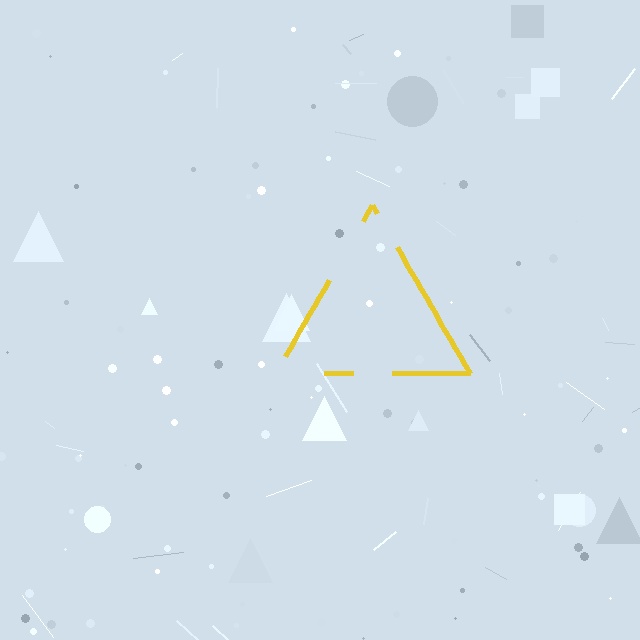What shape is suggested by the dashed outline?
The dashed outline suggests a triangle.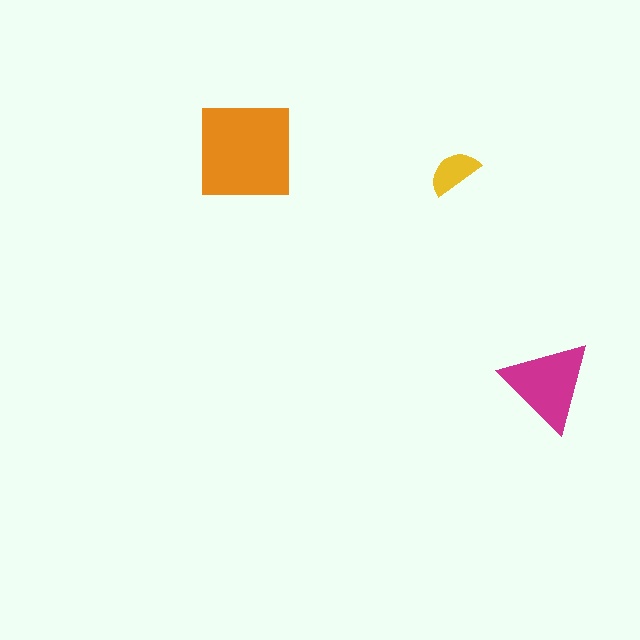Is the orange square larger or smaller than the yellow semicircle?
Larger.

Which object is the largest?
The orange square.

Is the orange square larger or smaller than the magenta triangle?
Larger.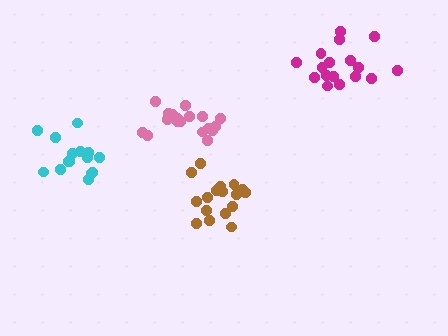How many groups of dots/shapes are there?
There are 4 groups.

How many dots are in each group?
Group 1: 17 dots, Group 2: 15 dots, Group 3: 18 dots, Group 4: 18 dots (68 total).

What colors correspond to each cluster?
The clusters are colored: magenta, cyan, brown, pink.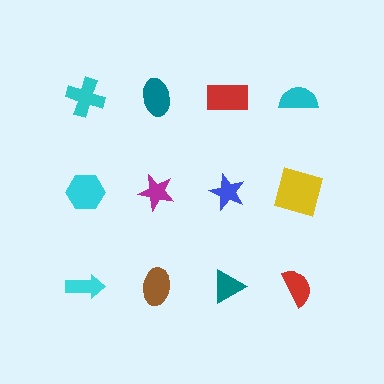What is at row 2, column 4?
A yellow square.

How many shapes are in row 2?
4 shapes.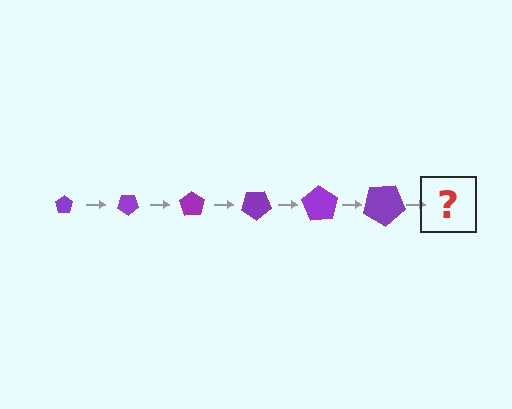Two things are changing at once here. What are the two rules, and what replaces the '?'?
The two rules are that the pentagon grows larger each step and it rotates 35 degrees each step. The '?' should be a pentagon, larger than the previous one and rotated 210 degrees from the start.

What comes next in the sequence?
The next element should be a pentagon, larger than the previous one and rotated 210 degrees from the start.